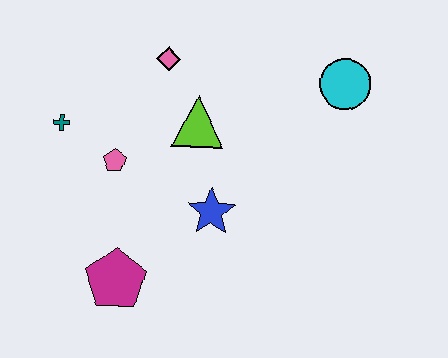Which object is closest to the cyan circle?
The lime triangle is closest to the cyan circle.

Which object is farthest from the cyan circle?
The magenta pentagon is farthest from the cyan circle.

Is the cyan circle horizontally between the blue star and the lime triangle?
No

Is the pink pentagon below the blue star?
No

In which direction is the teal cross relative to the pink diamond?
The teal cross is to the left of the pink diamond.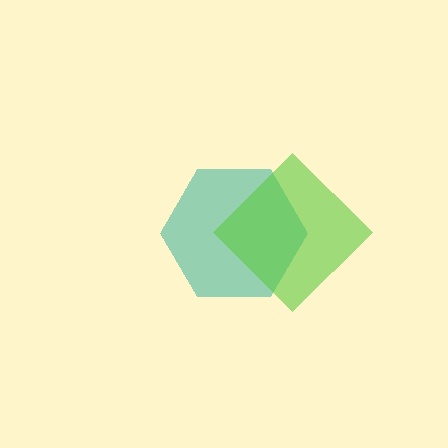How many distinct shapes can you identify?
There are 2 distinct shapes: a teal hexagon, a lime diamond.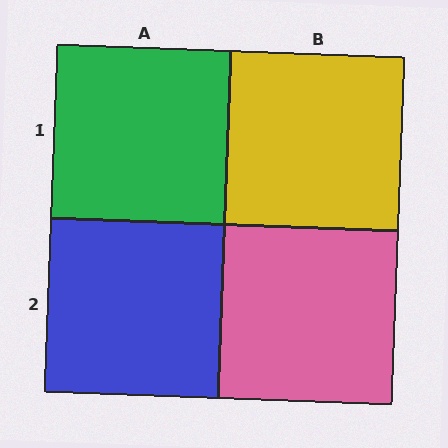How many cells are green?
1 cell is green.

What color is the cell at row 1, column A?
Green.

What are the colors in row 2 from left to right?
Blue, pink.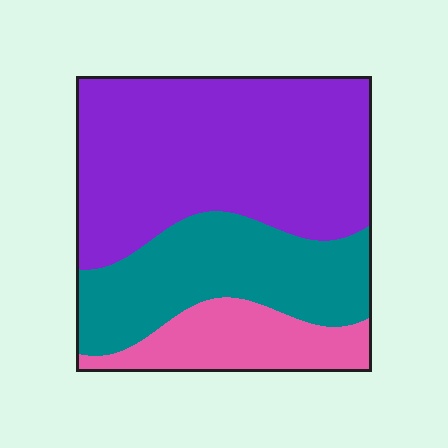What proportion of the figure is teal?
Teal covers around 30% of the figure.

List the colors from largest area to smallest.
From largest to smallest: purple, teal, pink.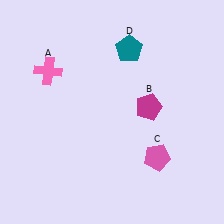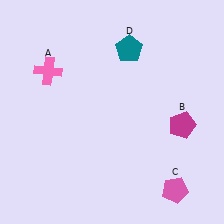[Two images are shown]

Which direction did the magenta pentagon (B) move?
The magenta pentagon (B) moved right.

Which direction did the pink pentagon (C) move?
The pink pentagon (C) moved down.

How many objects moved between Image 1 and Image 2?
2 objects moved between the two images.